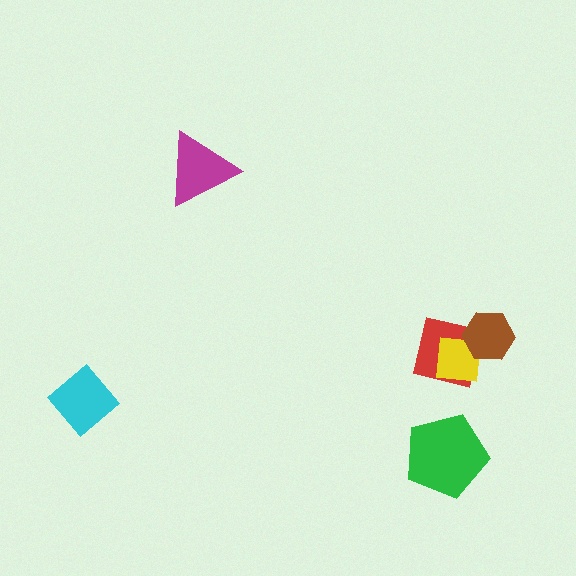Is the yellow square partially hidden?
Yes, it is partially covered by another shape.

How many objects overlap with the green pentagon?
0 objects overlap with the green pentagon.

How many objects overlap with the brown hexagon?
2 objects overlap with the brown hexagon.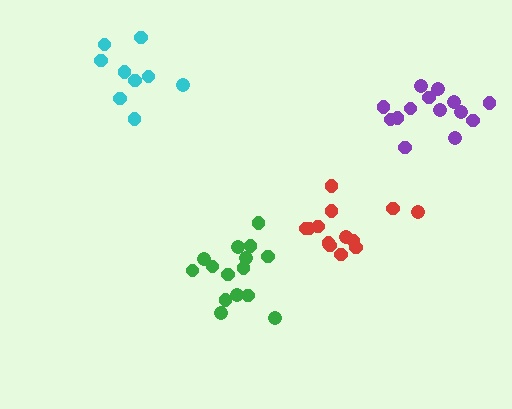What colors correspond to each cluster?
The clusters are colored: red, green, purple, cyan.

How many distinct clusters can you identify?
There are 4 distinct clusters.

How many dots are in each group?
Group 1: 13 dots, Group 2: 15 dots, Group 3: 14 dots, Group 4: 9 dots (51 total).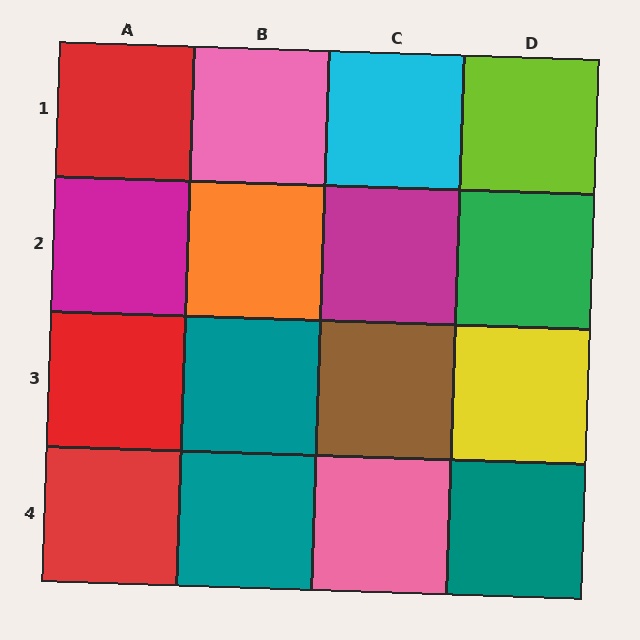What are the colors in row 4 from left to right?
Red, teal, pink, teal.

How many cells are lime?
1 cell is lime.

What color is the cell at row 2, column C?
Magenta.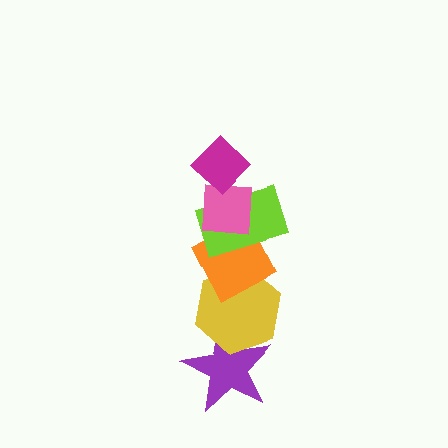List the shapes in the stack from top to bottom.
From top to bottom: the magenta diamond, the pink square, the lime rectangle, the orange diamond, the yellow hexagon, the purple star.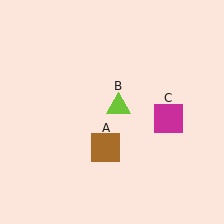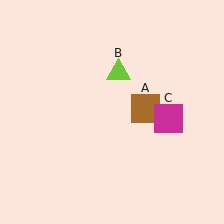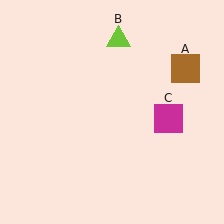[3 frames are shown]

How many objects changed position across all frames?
2 objects changed position: brown square (object A), lime triangle (object B).